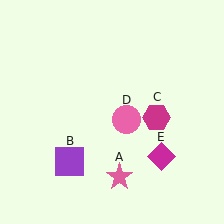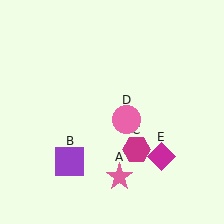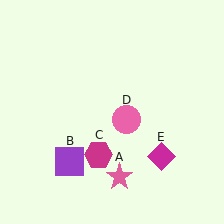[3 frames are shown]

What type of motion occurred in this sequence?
The magenta hexagon (object C) rotated clockwise around the center of the scene.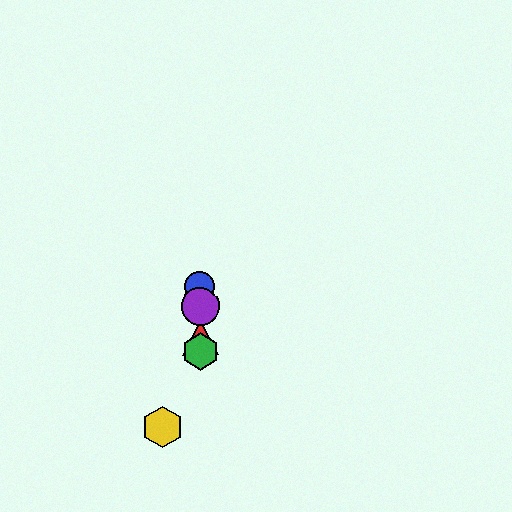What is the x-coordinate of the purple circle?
The purple circle is at x≈200.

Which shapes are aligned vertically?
The red triangle, the blue circle, the green hexagon, the purple circle are aligned vertically.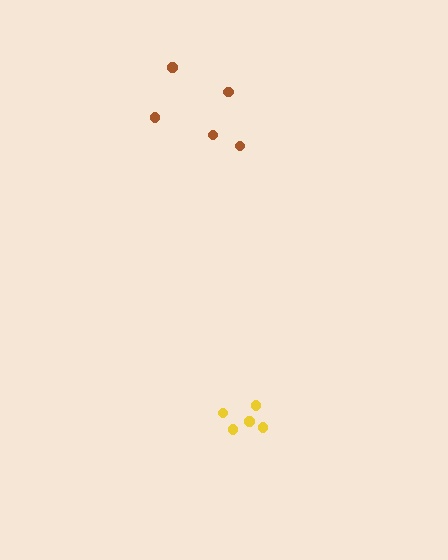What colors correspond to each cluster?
The clusters are colored: brown, yellow.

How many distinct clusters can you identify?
There are 2 distinct clusters.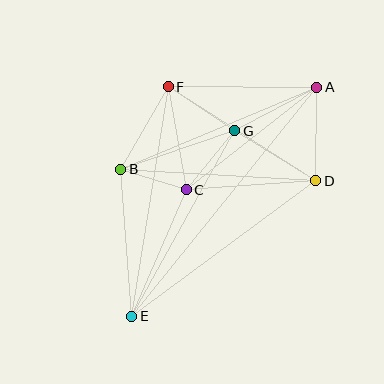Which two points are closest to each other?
Points B and C are closest to each other.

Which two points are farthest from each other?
Points A and E are farthest from each other.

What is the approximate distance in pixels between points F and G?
The distance between F and G is approximately 80 pixels.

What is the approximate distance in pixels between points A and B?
The distance between A and B is approximately 213 pixels.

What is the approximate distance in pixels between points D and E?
The distance between D and E is approximately 229 pixels.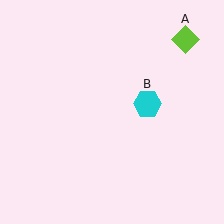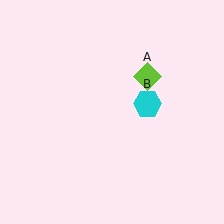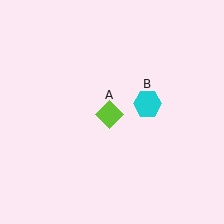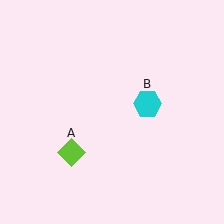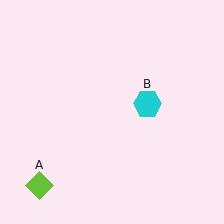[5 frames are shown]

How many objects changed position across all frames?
1 object changed position: lime diamond (object A).